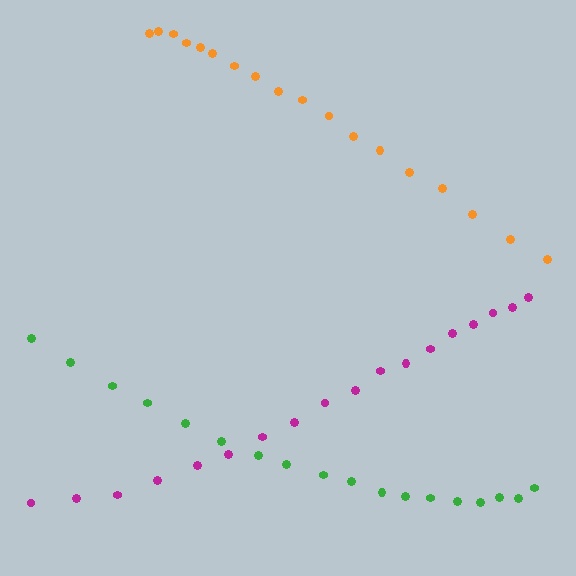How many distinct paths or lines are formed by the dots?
There are 3 distinct paths.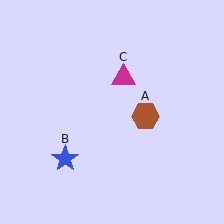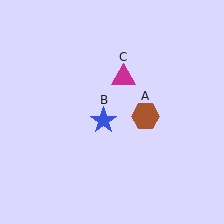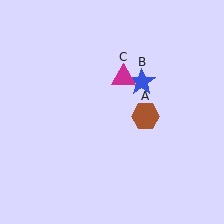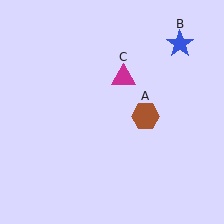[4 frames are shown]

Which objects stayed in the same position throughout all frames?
Brown hexagon (object A) and magenta triangle (object C) remained stationary.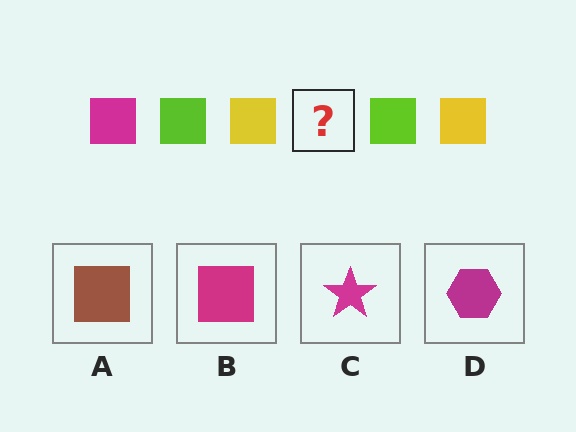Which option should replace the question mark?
Option B.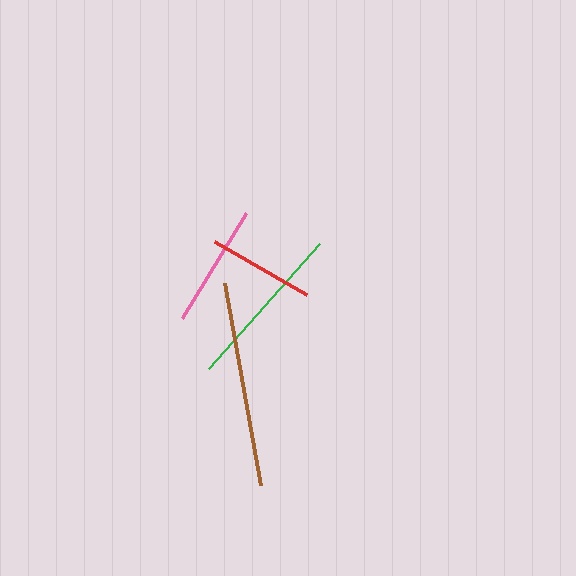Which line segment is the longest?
The brown line is the longest at approximately 205 pixels.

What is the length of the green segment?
The green segment is approximately 167 pixels long.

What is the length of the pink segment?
The pink segment is approximately 123 pixels long.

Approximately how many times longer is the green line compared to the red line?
The green line is approximately 1.6 times the length of the red line.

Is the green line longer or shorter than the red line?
The green line is longer than the red line.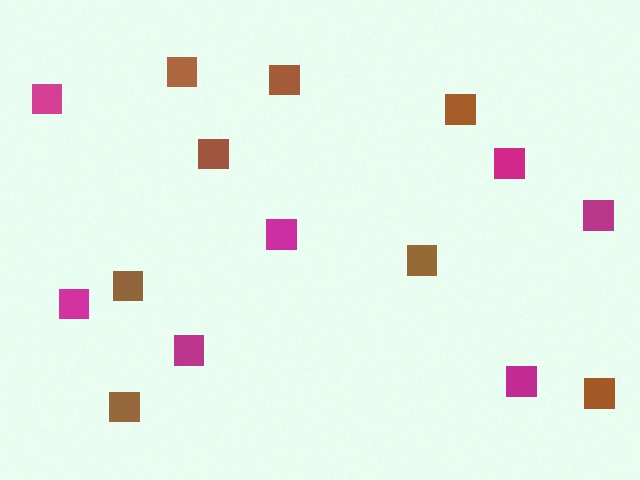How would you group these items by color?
There are 2 groups: one group of brown squares (8) and one group of magenta squares (7).